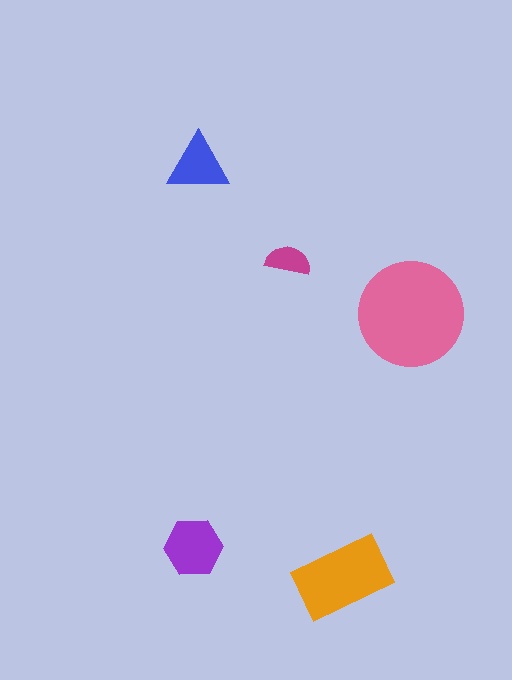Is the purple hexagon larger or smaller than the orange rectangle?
Smaller.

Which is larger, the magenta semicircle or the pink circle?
The pink circle.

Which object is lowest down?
The orange rectangle is bottommost.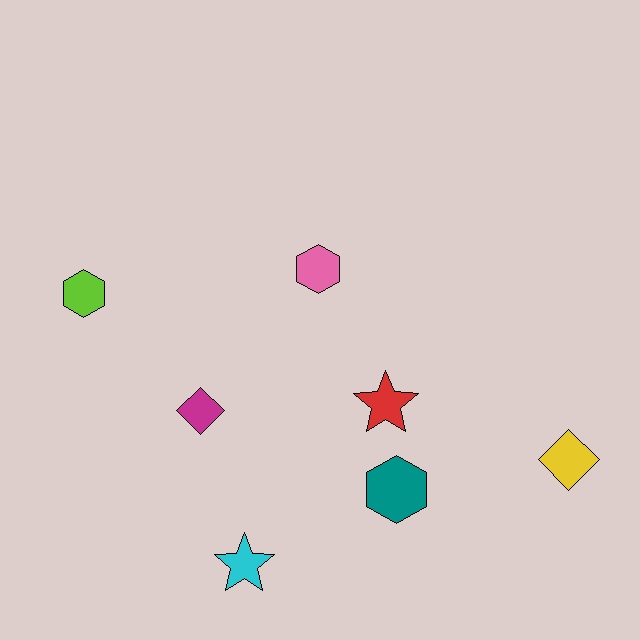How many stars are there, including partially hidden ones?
There are 2 stars.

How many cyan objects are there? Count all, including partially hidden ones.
There is 1 cyan object.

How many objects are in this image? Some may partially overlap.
There are 7 objects.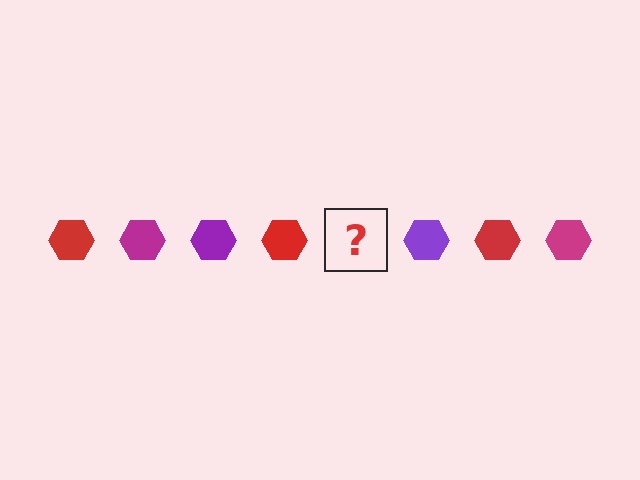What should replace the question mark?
The question mark should be replaced with a magenta hexagon.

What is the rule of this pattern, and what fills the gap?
The rule is that the pattern cycles through red, magenta, purple hexagons. The gap should be filled with a magenta hexagon.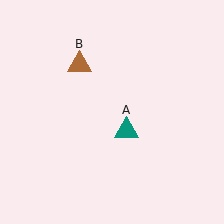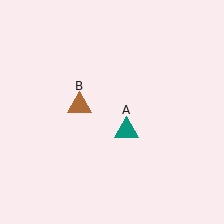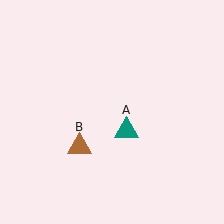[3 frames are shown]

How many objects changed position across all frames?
1 object changed position: brown triangle (object B).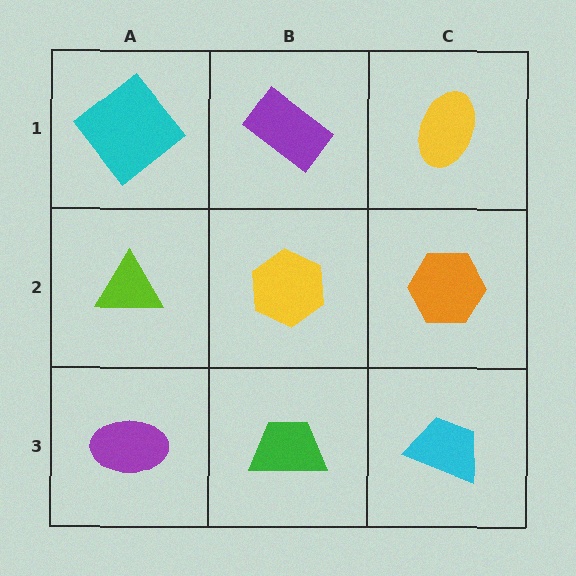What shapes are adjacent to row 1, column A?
A lime triangle (row 2, column A), a purple rectangle (row 1, column B).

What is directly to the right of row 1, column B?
A yellow ellipse.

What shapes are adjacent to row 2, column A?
A cyan diamond (row 1, column A), a purple ellipse (row 3, column A), a yellow hexagon (row 2, column B).